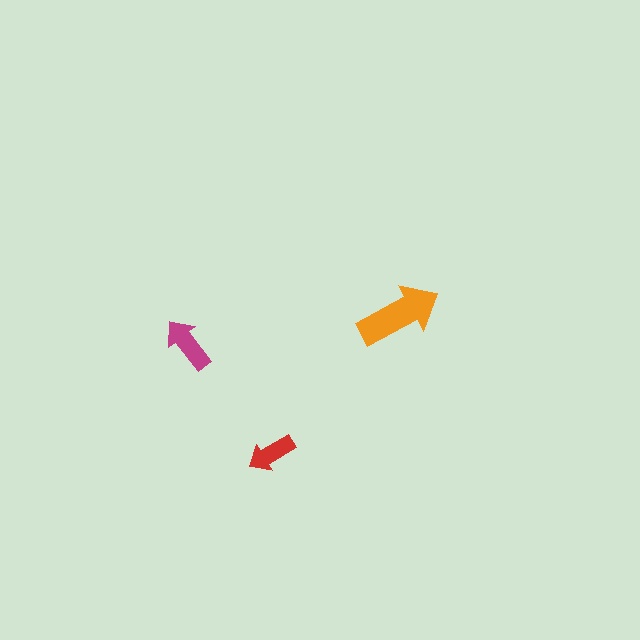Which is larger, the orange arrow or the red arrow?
The orange one.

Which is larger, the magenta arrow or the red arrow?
The magenta one.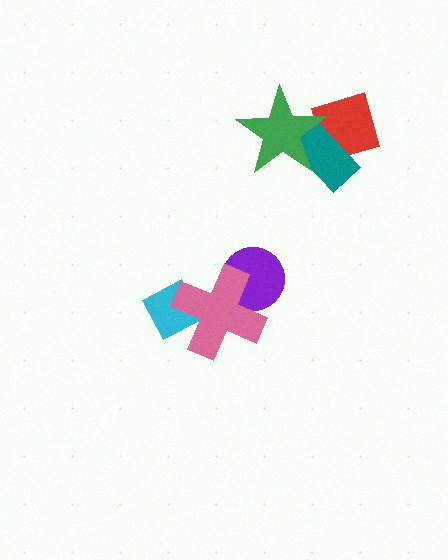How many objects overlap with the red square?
2 objects overlap with the red square.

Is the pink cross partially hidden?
No, no other shape covers it.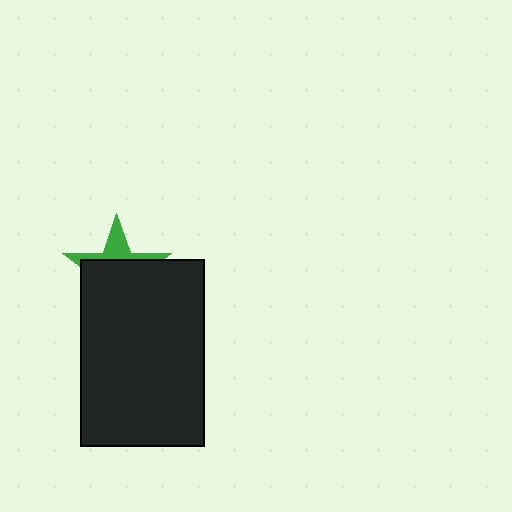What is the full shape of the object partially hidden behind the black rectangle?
The partially hidden object is a green star.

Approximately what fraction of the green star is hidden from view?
Roughly 68% of the green star is hidden behind the black rectangle.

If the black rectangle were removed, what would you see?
You would see the complete green star.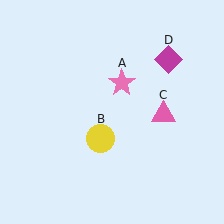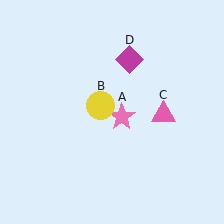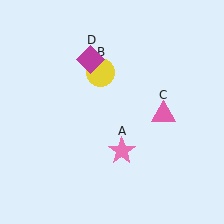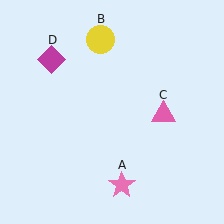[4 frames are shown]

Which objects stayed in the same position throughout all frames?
Pink triangle (object C) remained stationary.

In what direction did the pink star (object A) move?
The pink star (object A) moved down.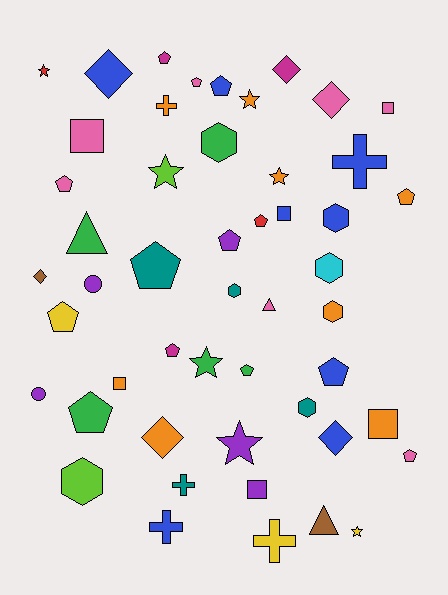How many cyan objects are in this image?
There is 1 cyan object.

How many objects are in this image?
There are 50 objects.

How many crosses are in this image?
There are 5 crosses.